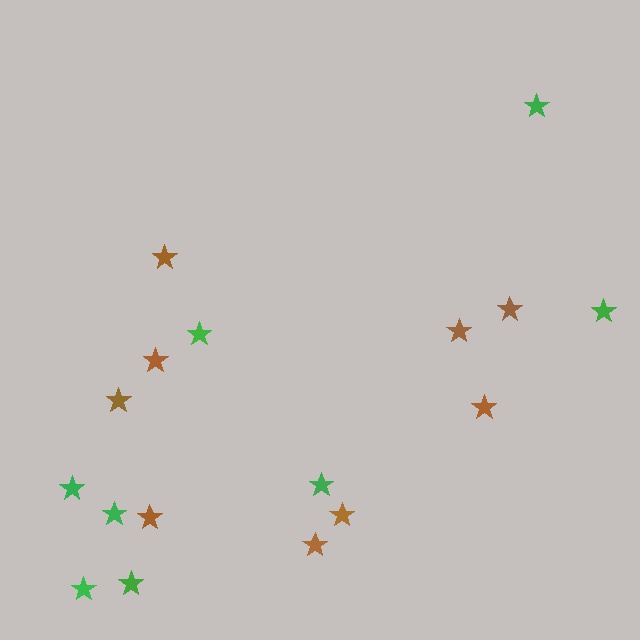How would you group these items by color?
There are 2 groups: one group of green stars (8) and one group of brown stars (9).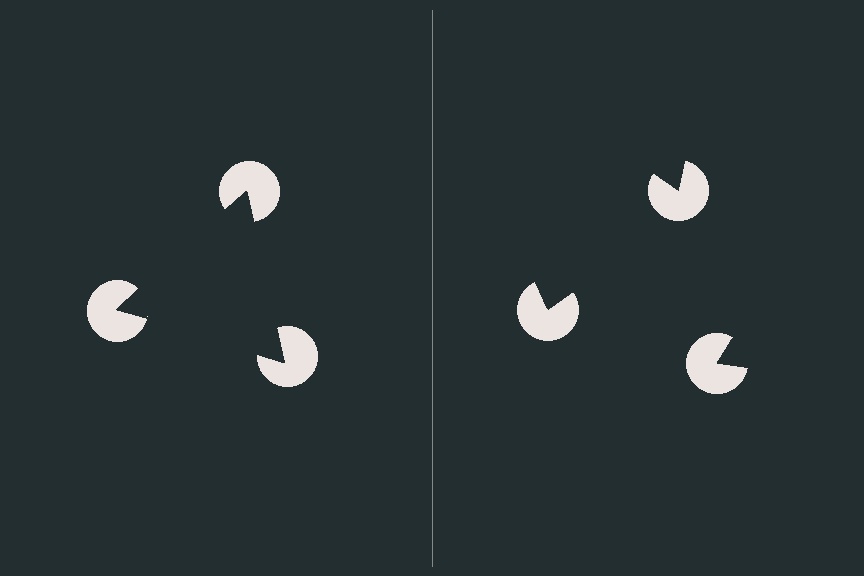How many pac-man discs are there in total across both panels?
6 — 3 on each side.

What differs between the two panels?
The pac-man discs are positioned identically on both sides; only the wedge orientations differ. On the left they align to a triangle; on the right they are misaligned.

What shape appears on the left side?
An illusory triangle.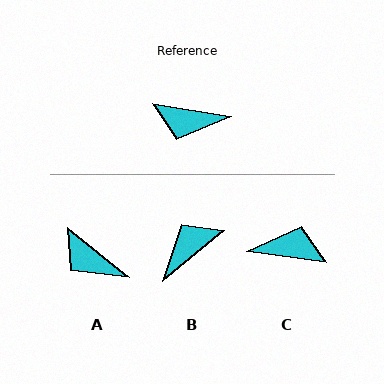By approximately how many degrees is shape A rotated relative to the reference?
Approximately 29 degrees clockwise.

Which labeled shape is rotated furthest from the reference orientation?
C, about 179 degrees away.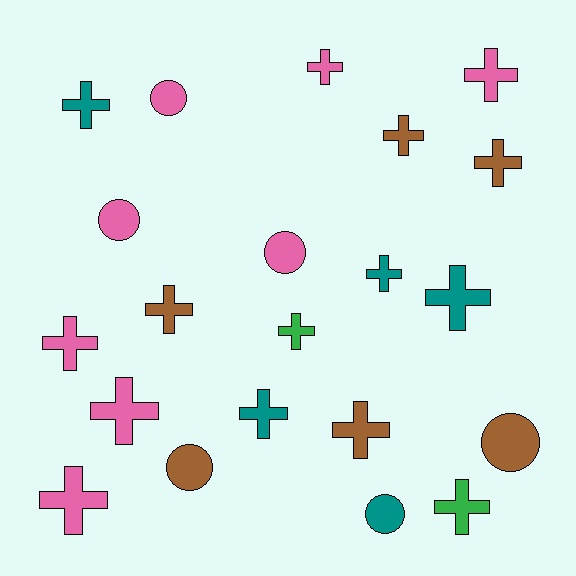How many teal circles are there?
There is 1 teal circle.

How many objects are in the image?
There are 21 objects.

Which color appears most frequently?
Pink, with 8 objects.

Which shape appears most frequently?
Cross, with 15 objects.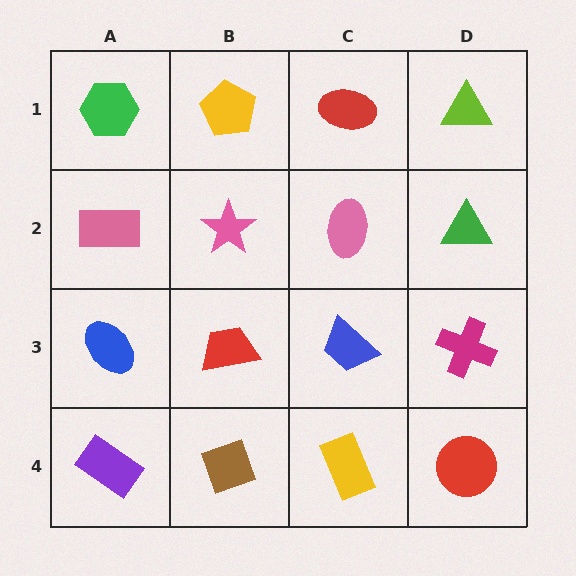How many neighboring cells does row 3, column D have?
3.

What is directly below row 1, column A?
A pink rectangle.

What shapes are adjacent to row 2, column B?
A yellow pentagon (row 1, column B), a red trapezoid (row 3, column B), a pink rectangle (row 2, column A), a pink ellipse (row 2, column C).